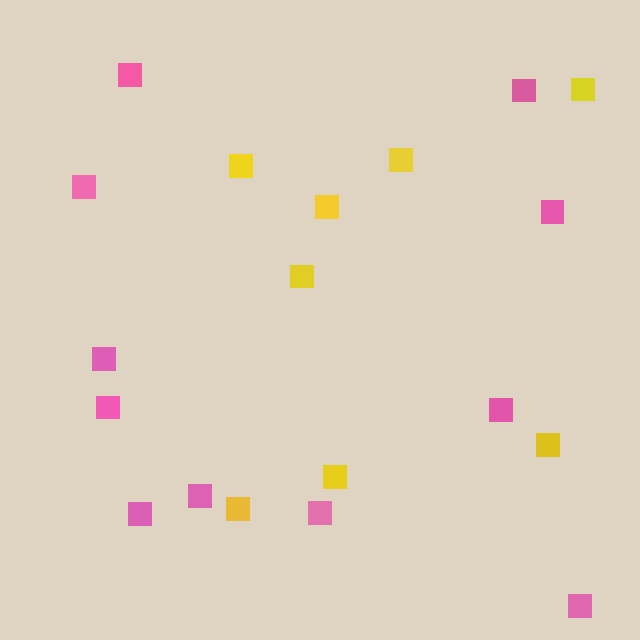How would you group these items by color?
There are 2 groups: one group of yellow squares (8) and one group of pink squares (11).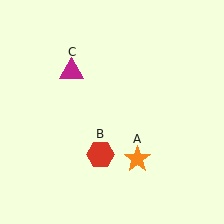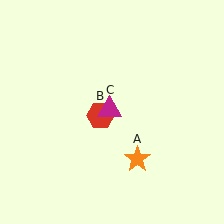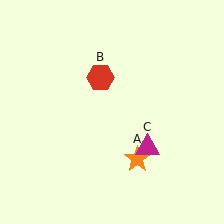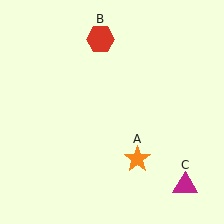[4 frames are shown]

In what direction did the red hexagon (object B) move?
The red hexagon (object B) moved up.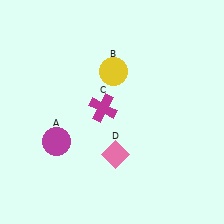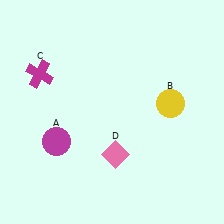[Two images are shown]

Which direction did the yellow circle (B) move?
The yellow circle (B) moved right.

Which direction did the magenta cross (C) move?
The magenta cross (C) moved left.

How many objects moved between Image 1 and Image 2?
2 objects moved between the two images.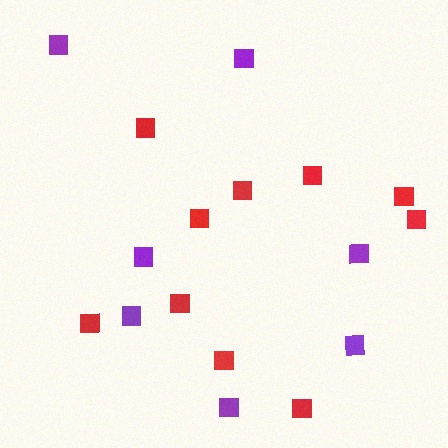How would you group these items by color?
There are 2 groups: one group of purple squares (7) and one group of red squares (10).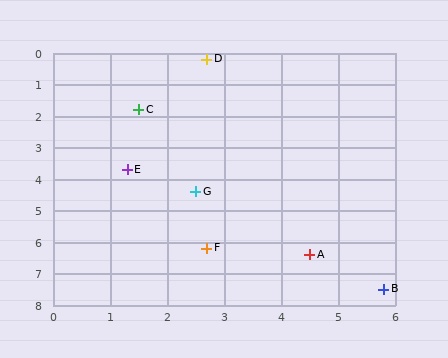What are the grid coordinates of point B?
Point B is at approximately (5.8, 7.5).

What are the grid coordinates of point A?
Point A is at approximately (4.5, 6.4).